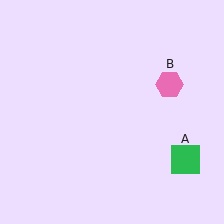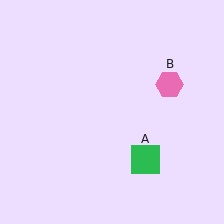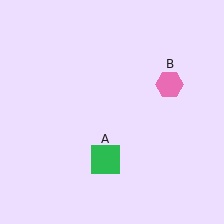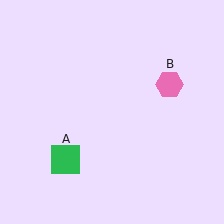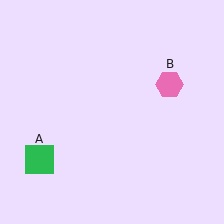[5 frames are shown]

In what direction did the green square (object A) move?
The green square (object A) moved left.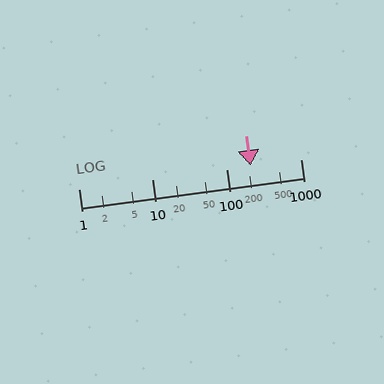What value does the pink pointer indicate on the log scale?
The pointer indicates approximately 210.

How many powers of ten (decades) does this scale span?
The scale spans 3 decades, from 1 to 1000.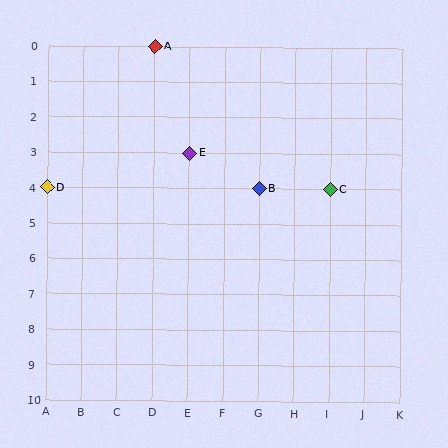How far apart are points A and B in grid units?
Points A and B are 3 columns and 4 rows apart (about 5.0 grid units diagonally).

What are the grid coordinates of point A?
Point A is at grid coordinates (D, 0).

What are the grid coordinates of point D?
Point D is at grid coordinates (A, 4).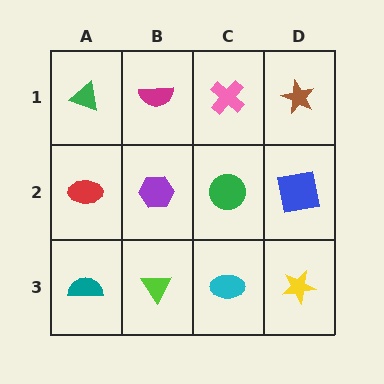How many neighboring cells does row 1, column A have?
2.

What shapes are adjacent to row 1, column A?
A red ellipse (row 2, column A), a magenta semicircle (row 1, column B).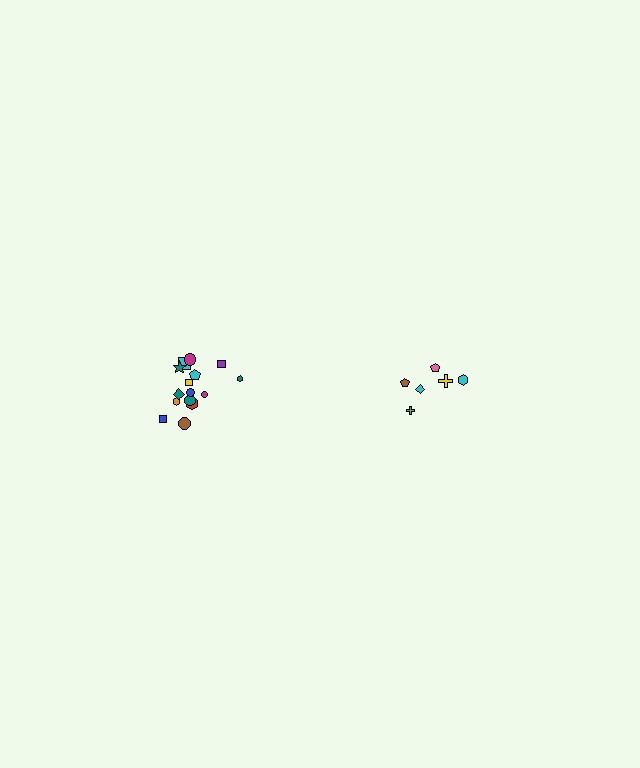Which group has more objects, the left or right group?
The left group.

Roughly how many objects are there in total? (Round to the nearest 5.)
Roughly 20 objects in total.